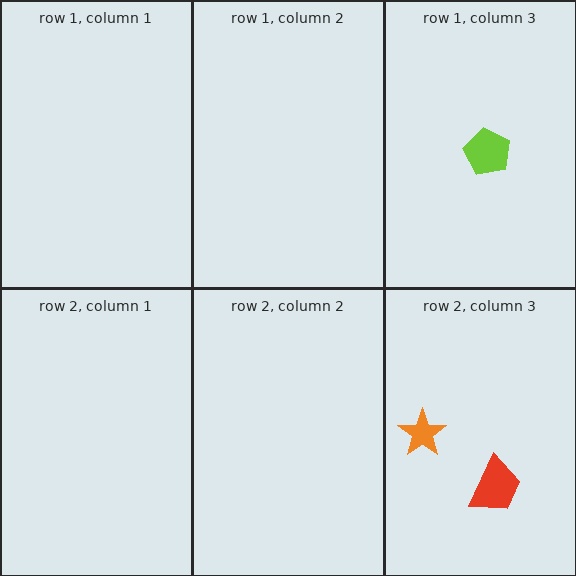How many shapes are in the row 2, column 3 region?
2.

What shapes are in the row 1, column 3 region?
The lime pentagon.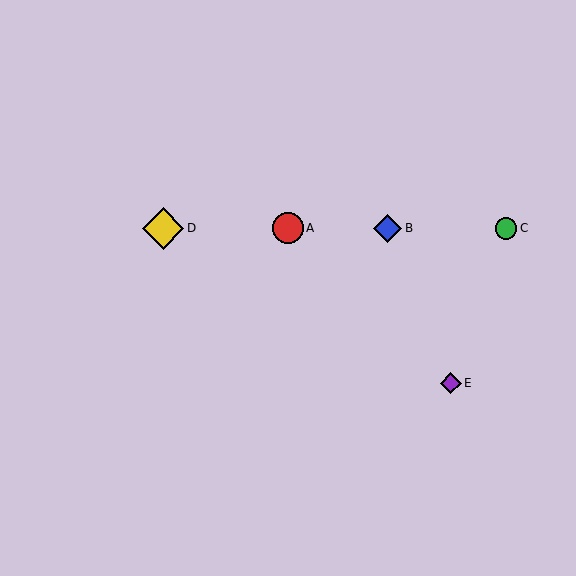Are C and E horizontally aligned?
No, C is at y≈228 and E is at y≈383.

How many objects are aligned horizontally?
4 objects (A, B, C, D) are aligned horizontally.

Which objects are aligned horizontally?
Objects A, B, C, D are aligned horizontally.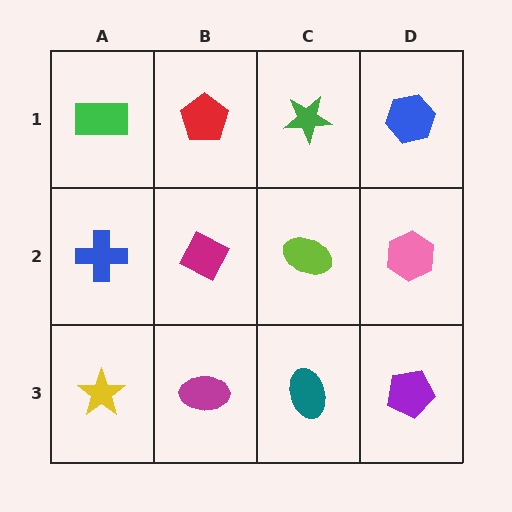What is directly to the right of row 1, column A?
A red pentagon.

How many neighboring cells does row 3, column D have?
2.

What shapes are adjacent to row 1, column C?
A lime ellipse (row 2, column C), a red pentagon (row 1, column B), a blue hexagon (row 1, column D).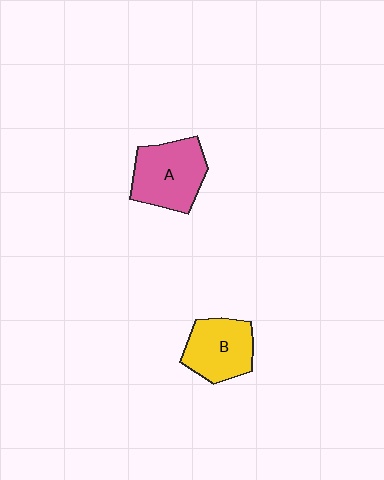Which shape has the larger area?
Shape A (pink).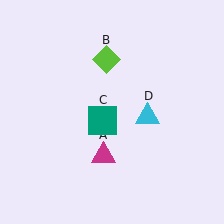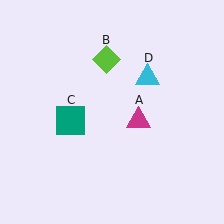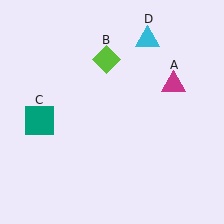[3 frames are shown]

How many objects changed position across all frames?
3 objects changed position: magenta triangle (object A), teal square (object C), cyan triangle (object D).